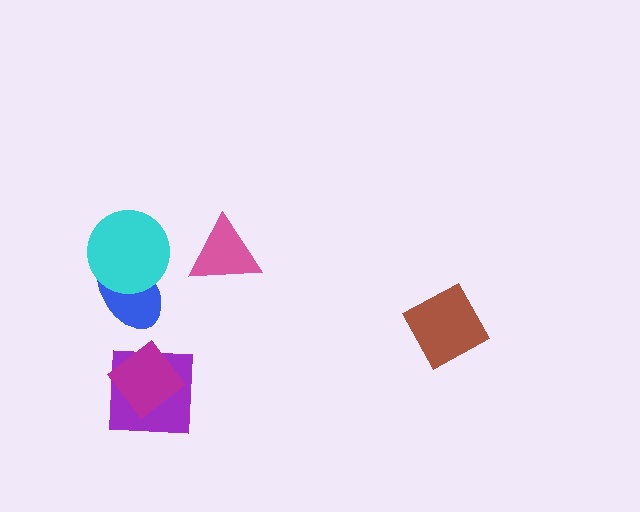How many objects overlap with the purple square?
1 object overlaps with the purple square.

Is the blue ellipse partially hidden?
Yes, it is partially covered by another shape.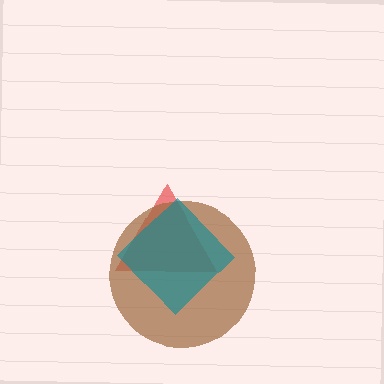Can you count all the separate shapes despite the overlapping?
Yes, there are 3 separate shapes.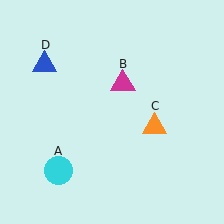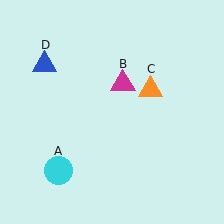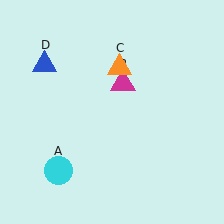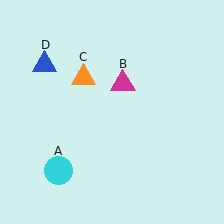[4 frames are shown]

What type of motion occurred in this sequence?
The orange triangle (object C) rotated counterclockwise around the center of the scene.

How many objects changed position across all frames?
1 object changed position: orange triangle (object C).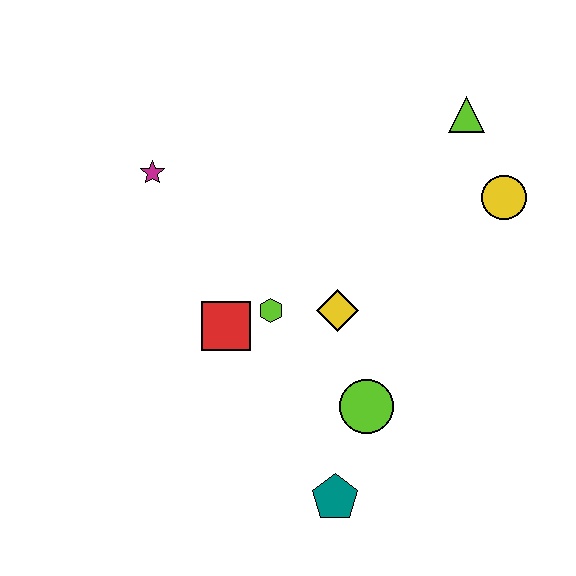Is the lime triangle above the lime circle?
Yes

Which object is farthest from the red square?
The lime triangle is farthest from the red square.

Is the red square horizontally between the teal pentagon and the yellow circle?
No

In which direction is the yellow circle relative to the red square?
The yellow circle is to the right of the red square.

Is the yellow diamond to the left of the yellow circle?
Yes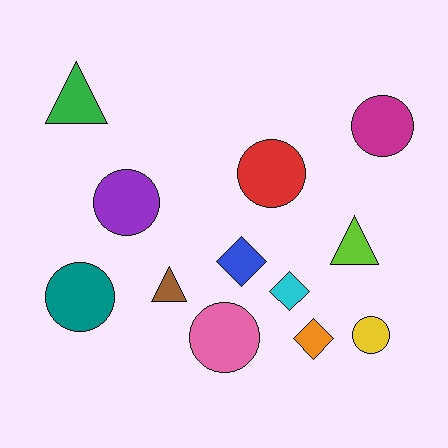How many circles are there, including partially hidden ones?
There are 6 circles.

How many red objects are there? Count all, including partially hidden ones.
There is 1 red object.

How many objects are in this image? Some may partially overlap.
There are 12 objects.